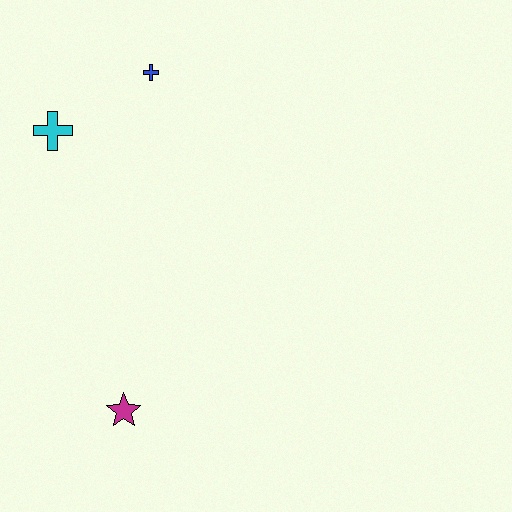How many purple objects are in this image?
There are no purple objects.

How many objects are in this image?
There are 3 objects.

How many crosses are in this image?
There are 2 crosses.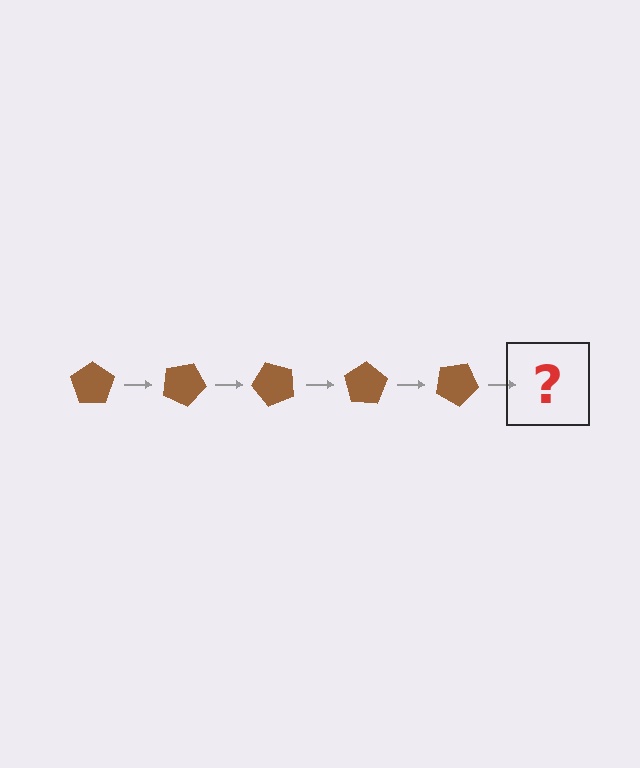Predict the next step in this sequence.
The next step is a brown pentagon rotated 125 degrees.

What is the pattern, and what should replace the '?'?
The pattern is that the pentagon rotates 25 degrees each step. The '?' should be a brown pentagon rotated 125 degrees.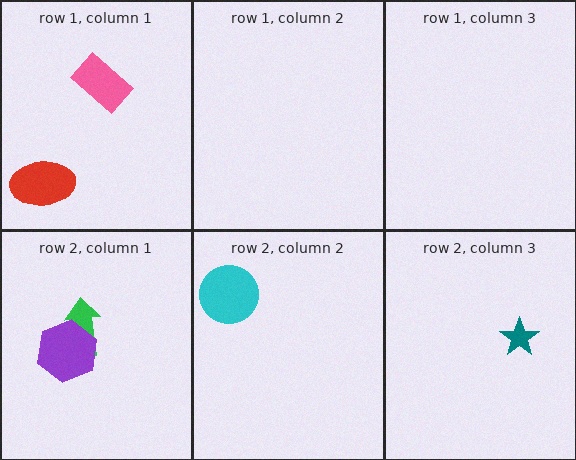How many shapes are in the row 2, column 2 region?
1.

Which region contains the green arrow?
The row 2, column 1 region.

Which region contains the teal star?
The row 2, column 3 region.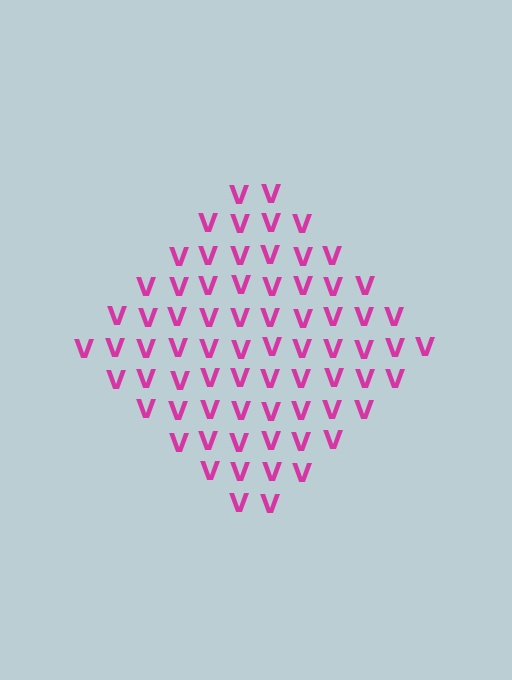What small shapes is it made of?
It is made of small letter V's.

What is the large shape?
The large shape is a diamond.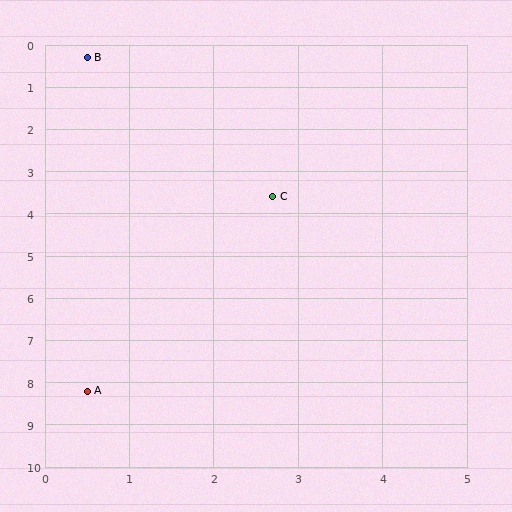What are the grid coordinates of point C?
Point C is at approximately (2.7, 3.6).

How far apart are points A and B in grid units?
Points A and B are about 7.9 grid units apart.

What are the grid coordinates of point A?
Point A is at approximately (0.5, 8.2).